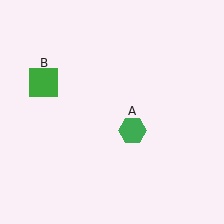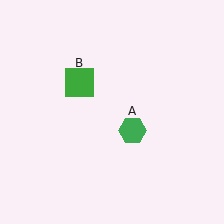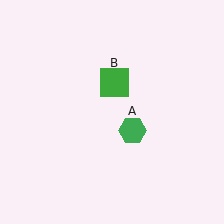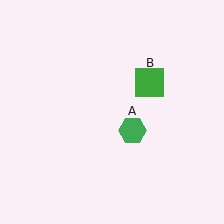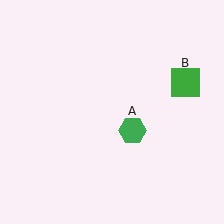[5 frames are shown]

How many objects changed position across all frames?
1 object changed position: green square (object B).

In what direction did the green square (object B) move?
The green square (object B) moved right.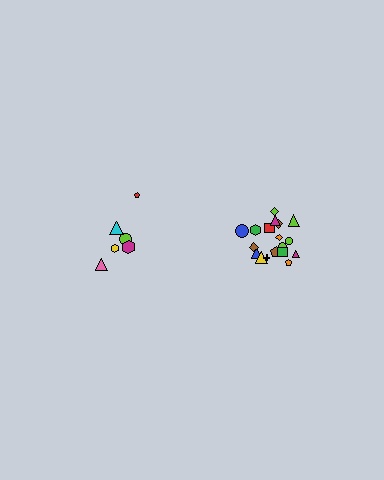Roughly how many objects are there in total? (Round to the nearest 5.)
Roughly 25 objects in total.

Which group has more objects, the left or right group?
The right group.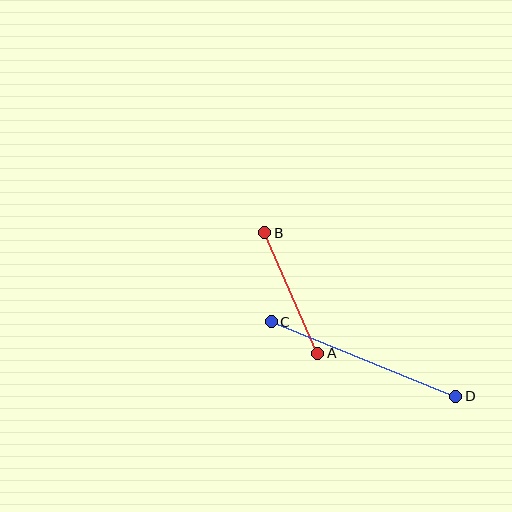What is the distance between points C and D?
The distance is approximately 199 pixels.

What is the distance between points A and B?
The distance is approximately 132 pixels.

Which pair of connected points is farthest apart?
Points C and D are farthest apart.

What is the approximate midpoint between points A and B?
The midpoint is at approximately (291, 293) pixels.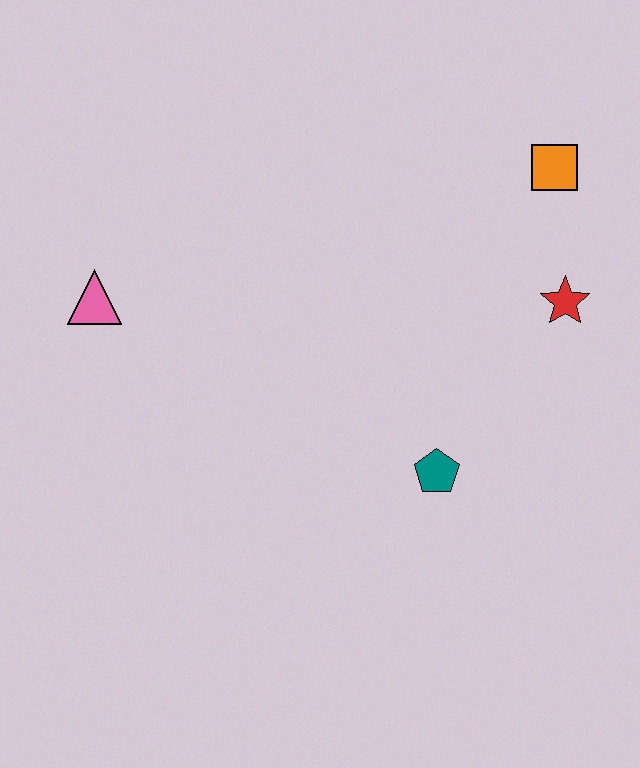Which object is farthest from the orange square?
The pink triangle is farthest from the orange square.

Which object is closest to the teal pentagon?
The red star is closest to the teal pentagon.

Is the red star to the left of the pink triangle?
No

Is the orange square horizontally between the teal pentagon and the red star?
Yes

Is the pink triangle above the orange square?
No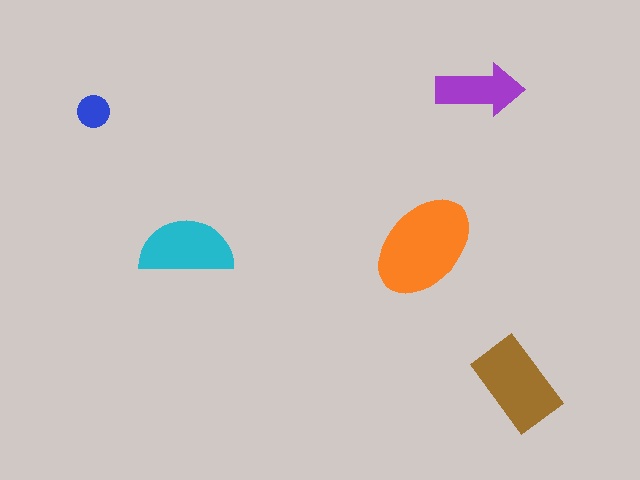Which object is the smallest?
The blue circle.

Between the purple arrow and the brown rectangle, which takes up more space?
The brown rectangle.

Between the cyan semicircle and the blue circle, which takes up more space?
The cyan semicircle.